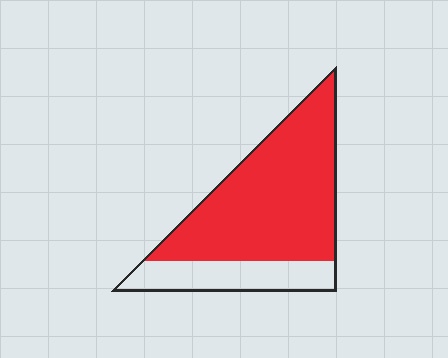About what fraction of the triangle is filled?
About three quarters (3/4).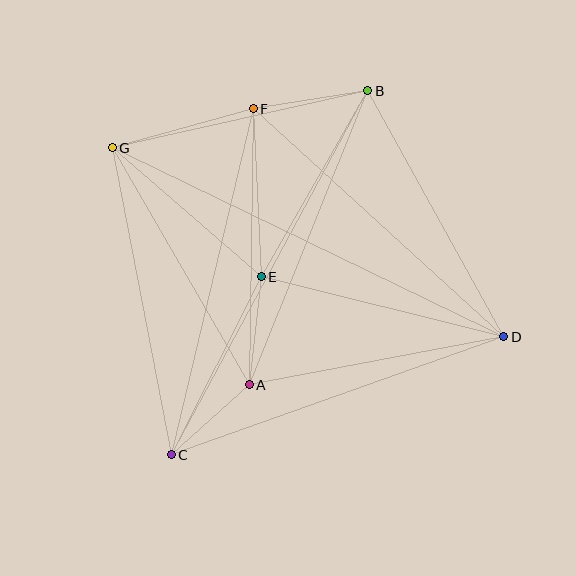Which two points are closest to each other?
Points A and C are closest to each other.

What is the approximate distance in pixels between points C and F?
The distance between C and F is approximately 356 pixels.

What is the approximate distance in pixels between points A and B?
The distance between A and B is approximately 317 pixels.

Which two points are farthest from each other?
Points D and G are farthest from each other.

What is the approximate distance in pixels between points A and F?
The distance between A and F is approximately 276 pixels.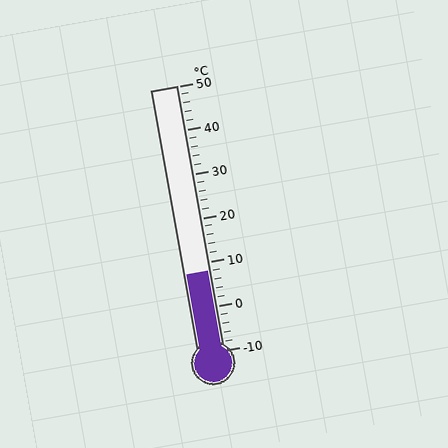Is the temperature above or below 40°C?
The temperature is below 40°C.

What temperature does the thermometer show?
The thermometer shows approximately 8°C.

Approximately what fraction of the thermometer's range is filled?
The thermometer is filled to approximately 30% of its range.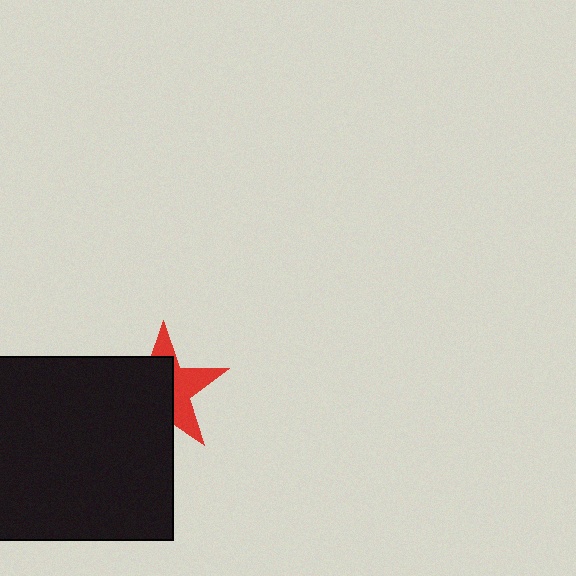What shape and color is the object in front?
The object in front is a black square.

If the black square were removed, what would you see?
You would see the complete red star.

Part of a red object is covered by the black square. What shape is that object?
It is a star.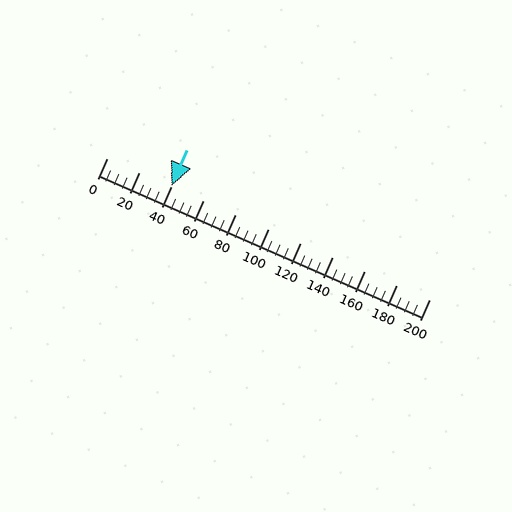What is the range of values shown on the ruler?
The ruler shows values from 0 to 200.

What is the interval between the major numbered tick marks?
The major tick marks are spaced 20 units apart.